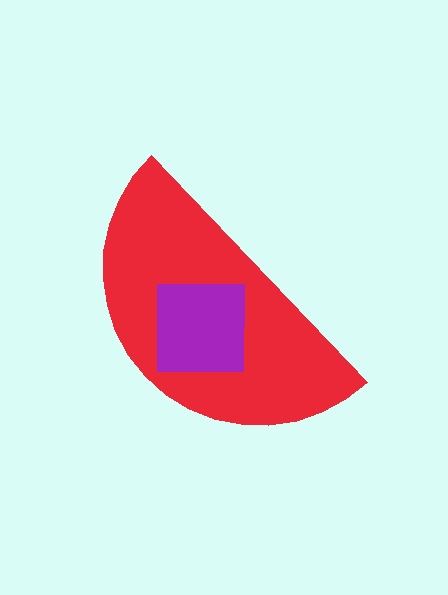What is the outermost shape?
The red semicircle.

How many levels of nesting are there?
2.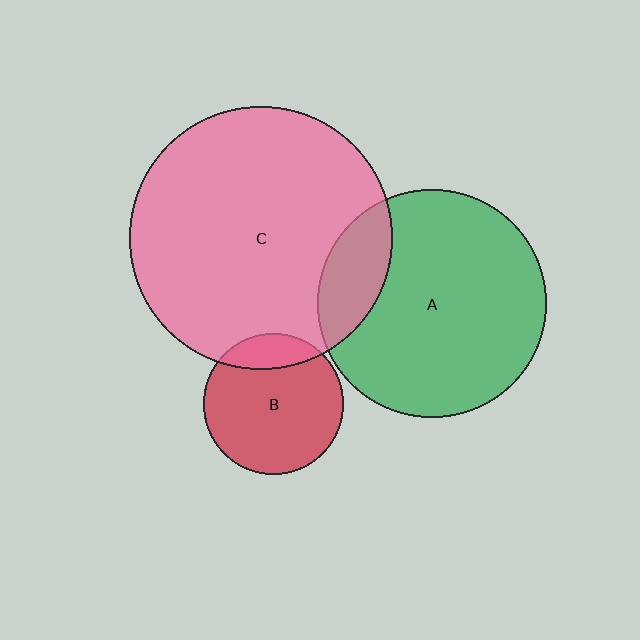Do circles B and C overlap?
Yes.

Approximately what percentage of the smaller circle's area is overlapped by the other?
Approximately 15%.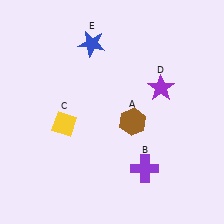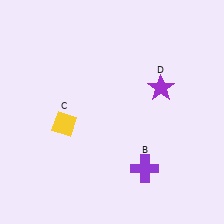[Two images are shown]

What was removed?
The blue star (E), the brown hexagon (A) were removed in Image 2.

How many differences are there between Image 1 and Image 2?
There are 2 differences between the two images.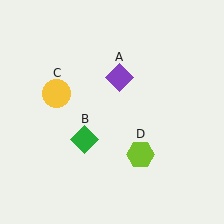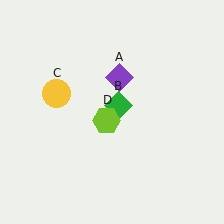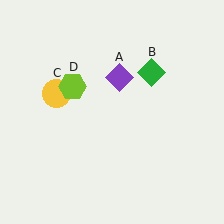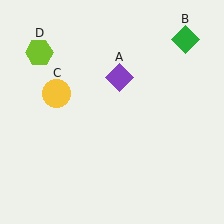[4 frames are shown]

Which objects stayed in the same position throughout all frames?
Purple diamond (object A) and yellow circle (object C) remained stationary.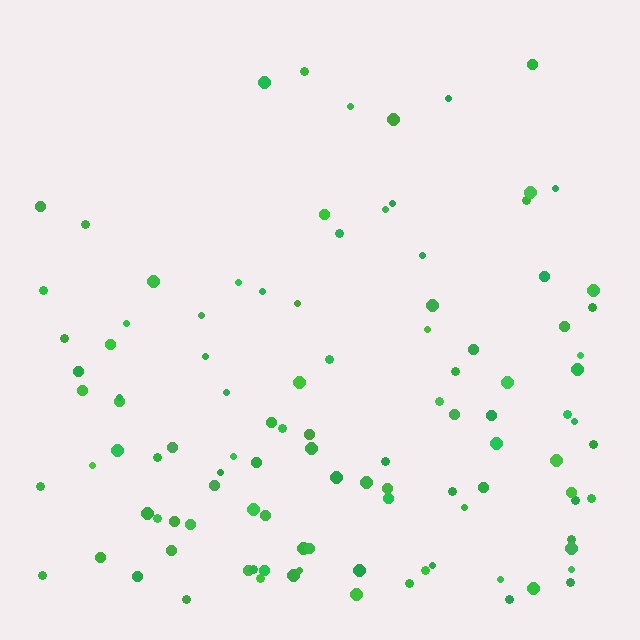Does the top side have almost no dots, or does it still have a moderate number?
Still a moderate number, just noticeably fewer than the bottom.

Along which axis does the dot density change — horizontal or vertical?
Vertical.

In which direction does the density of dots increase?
From top to bottom, with the bottom side densest.